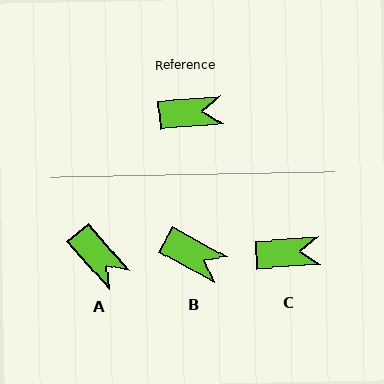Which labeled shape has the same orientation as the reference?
C.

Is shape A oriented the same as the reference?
No, it is off by about 53 degrees.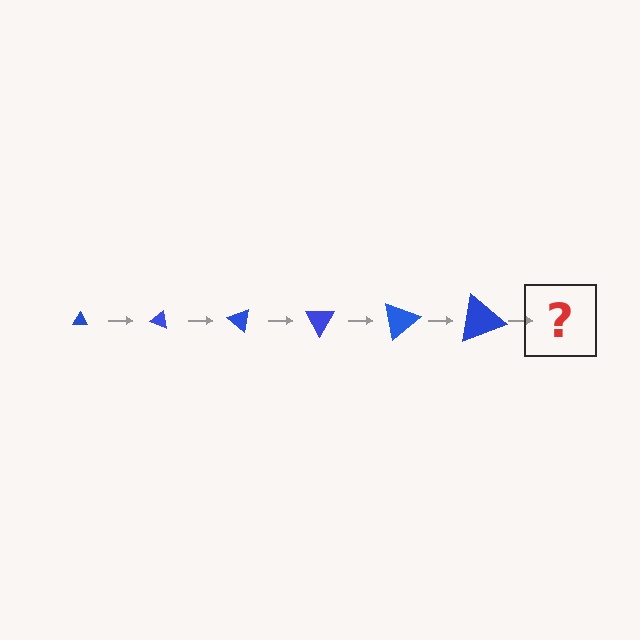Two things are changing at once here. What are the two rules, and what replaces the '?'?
The two rules are that the triangle grows larger each step and it rotates 20 degrees each step. The '?' should be a triangle, larger than the previous one and rotated 120 degrees from the start.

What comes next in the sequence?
The next element should be a triangle, larger than the previous one and rotated 120 degrees from the start.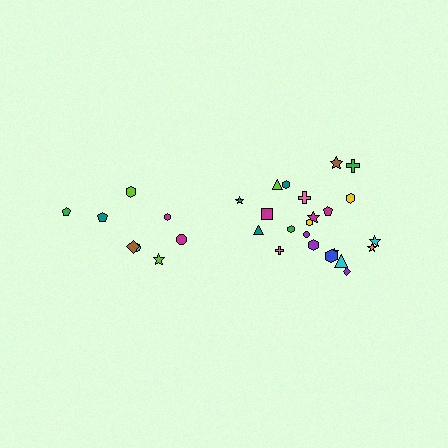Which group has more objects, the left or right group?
The right group.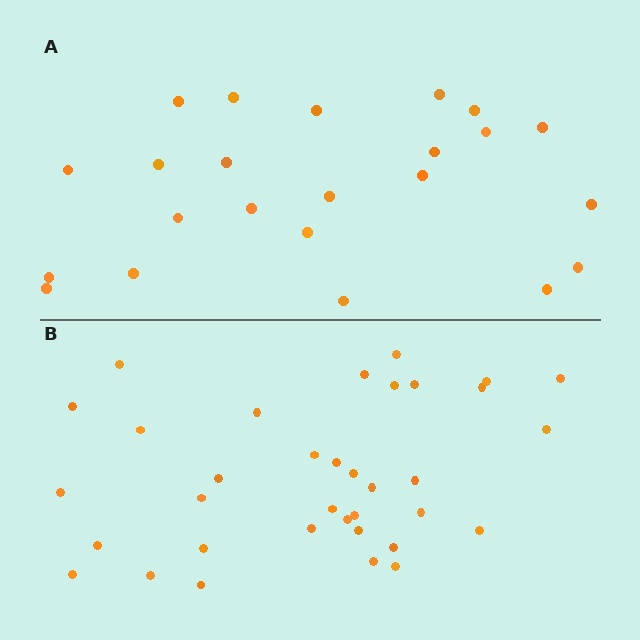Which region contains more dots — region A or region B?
Region B (the bottom region) has more dots.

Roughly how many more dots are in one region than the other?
Region B has roughly 12 or so more dots than region A.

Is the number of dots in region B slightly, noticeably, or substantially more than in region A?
Region B has substantially more. The ratio is roughly 1.5 to 1.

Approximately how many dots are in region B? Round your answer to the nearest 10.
About 40 dots. (The exact count is 35, which rounds to 40.)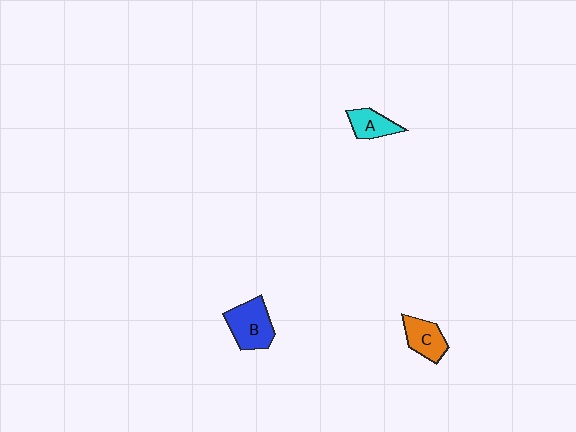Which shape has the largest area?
Shape B (blue).